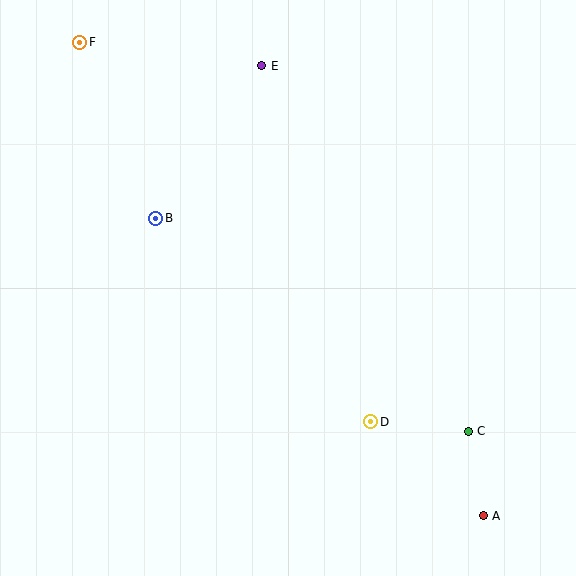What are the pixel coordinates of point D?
Point D is at (371, 422).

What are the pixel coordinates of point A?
Point A is at (483, 516).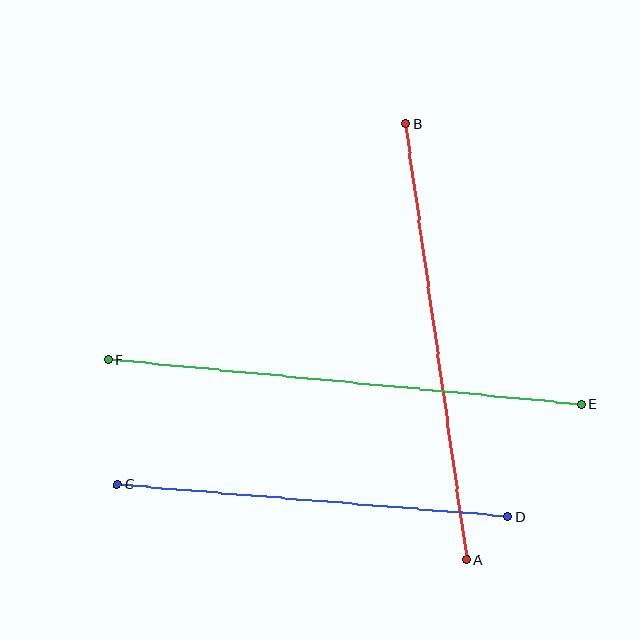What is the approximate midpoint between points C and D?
The midpoint is at approximately (313, 500) pixels.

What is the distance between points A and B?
The distance is approximately 440 pixels.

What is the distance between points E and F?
The distance is approximately 475 pixels.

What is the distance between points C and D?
The distance is approximately 392 pixels.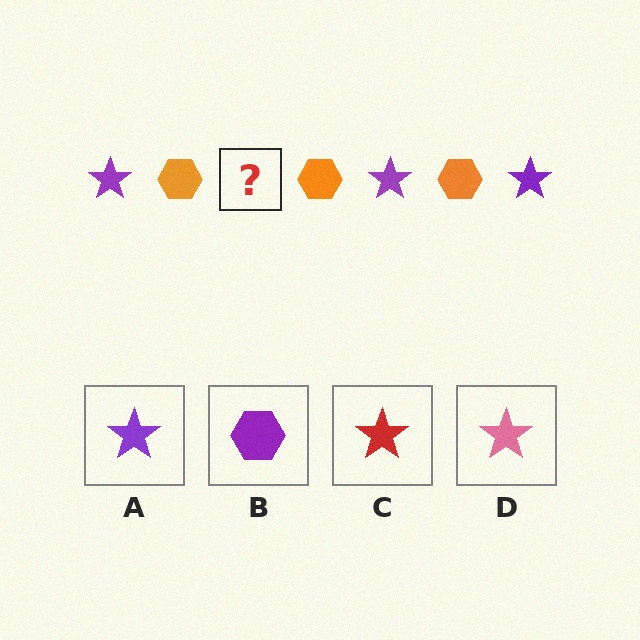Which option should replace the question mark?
Option A.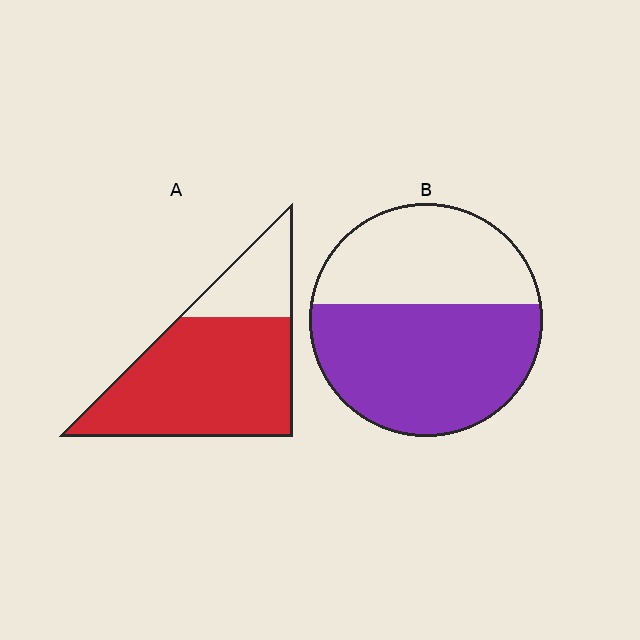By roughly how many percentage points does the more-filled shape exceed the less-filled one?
By roughly 15 percentage points (A over B).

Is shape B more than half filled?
Yes.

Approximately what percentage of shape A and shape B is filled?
A is approximately 75% and B is approximately 60%.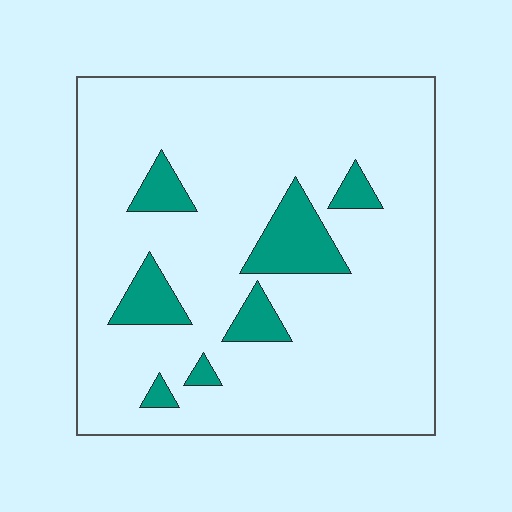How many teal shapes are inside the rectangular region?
7.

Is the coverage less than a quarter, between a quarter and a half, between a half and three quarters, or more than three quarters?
Less than a quarter.